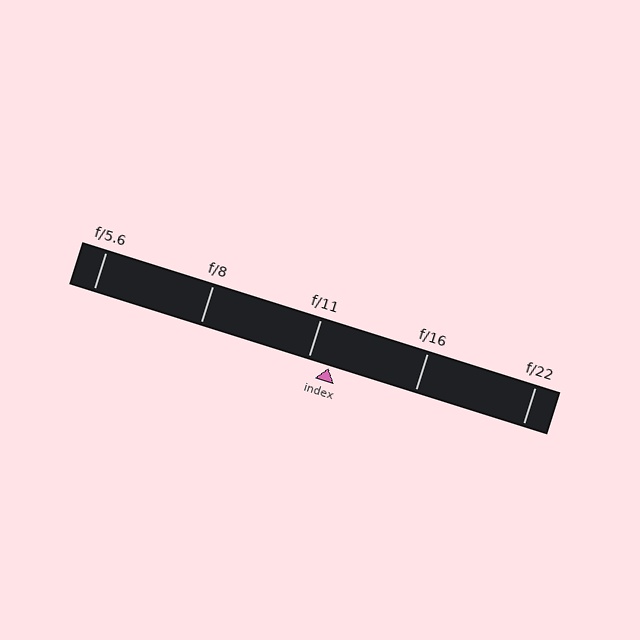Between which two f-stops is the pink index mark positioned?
The index mark is between f/11 and f/16.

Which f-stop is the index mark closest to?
The index mark is closest to f/11.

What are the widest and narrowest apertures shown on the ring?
The widest aperture shown is f/5.6 and the narrowest is f/22.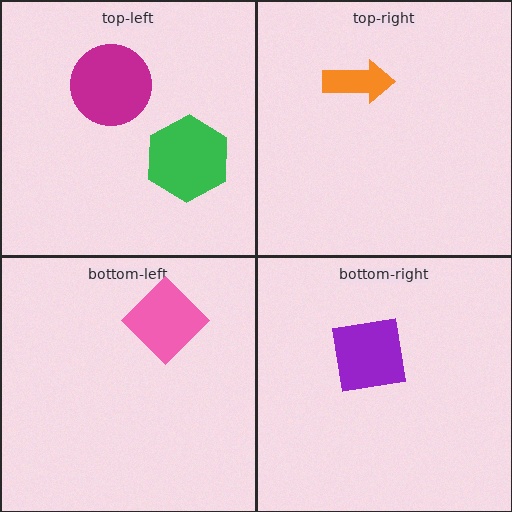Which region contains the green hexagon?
The top-left region.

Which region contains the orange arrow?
The top-right region.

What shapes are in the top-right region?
The orange arrow.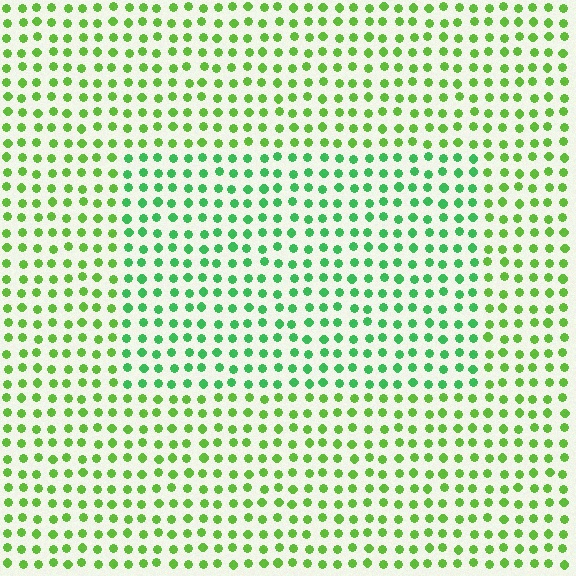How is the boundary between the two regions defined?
The boundary is defined purely by a slight shift in hue (about 31 degrees). Spacing, size, and orientation are identical on both sides.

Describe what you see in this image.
The image is filled with small lime elements in a uniform arrangement. A rectangle-shaped region is visible where the elements are tinted to a slightly different hue, forming a subtle color boundary.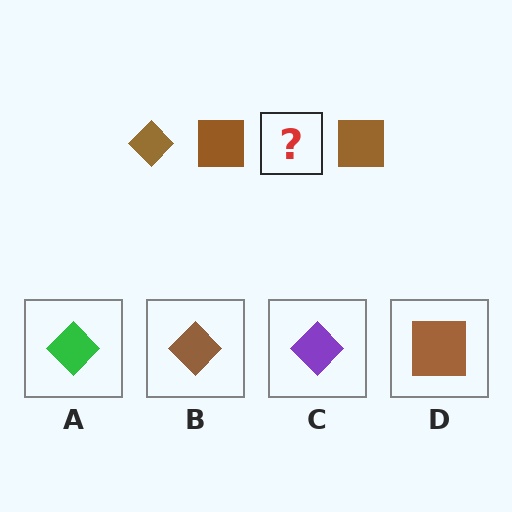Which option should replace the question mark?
Option B.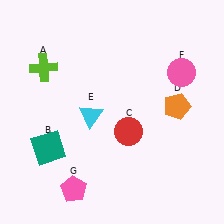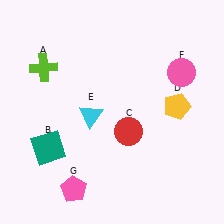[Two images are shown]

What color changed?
The pentagon (D) changed from orange in Image 1 to yellow in Image 2.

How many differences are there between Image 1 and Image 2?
There is 1 difference between the two images.